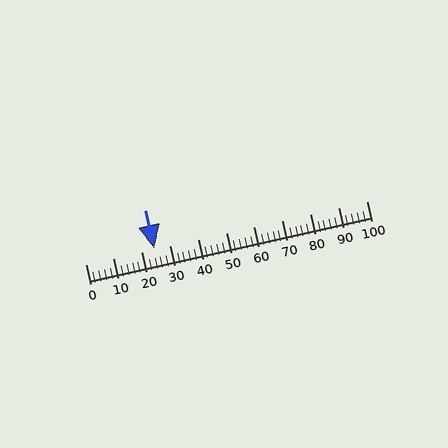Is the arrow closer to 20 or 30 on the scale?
The arrow is closer to 20.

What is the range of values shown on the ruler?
The ruler shows values from 0 to 100.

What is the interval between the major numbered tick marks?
The major tick marks are spaced 10 units apart.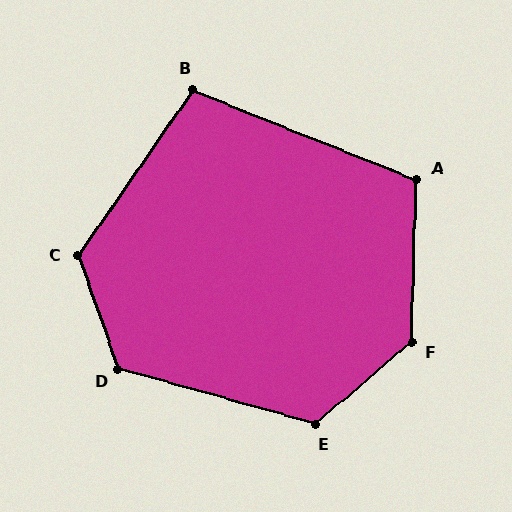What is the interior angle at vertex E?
Approximately 124 degrees (obtuse).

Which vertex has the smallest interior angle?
B, at approximately 103 degrees.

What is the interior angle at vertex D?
Approximately 125 degrees (obtuse).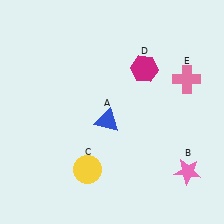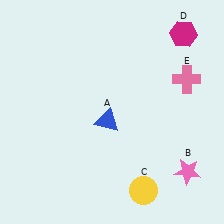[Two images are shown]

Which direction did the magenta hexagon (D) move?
The magenta hexagon (D) moved right.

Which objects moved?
The objects that moved are: the yellow circle (C), the magenta hexagon (D).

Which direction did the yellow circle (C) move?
The yellow circle (C) moved right.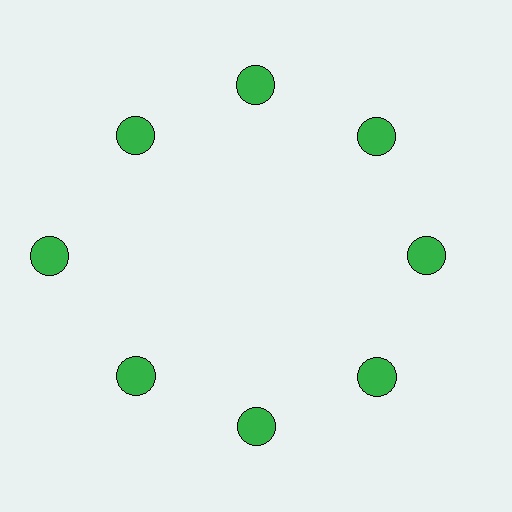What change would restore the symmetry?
The symmetry would be restored by moving it inward, back onto the ring so that all 8 circles sit at equal angles and equal distance from the center.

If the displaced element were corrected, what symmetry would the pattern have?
It would have 8-fold rotational symmetry — the pattern would map onto itself every 45 degrees.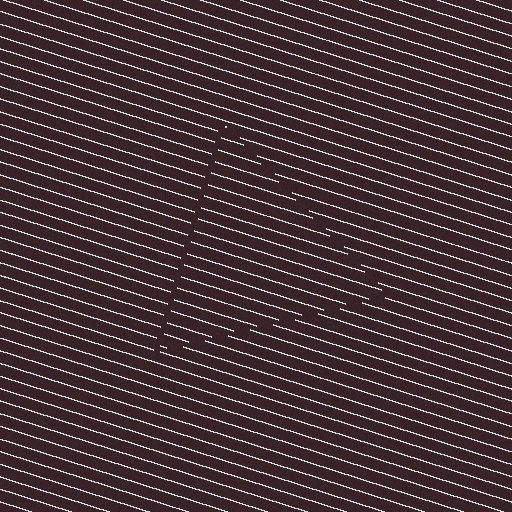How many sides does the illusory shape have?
3 sides — the line-ends trace a triangle.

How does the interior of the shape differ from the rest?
The interior of the shape contains the same grating, shifted by half a period — the contour is defined by the phase discontinuity where line-ends from the inner and outer gratings abut.